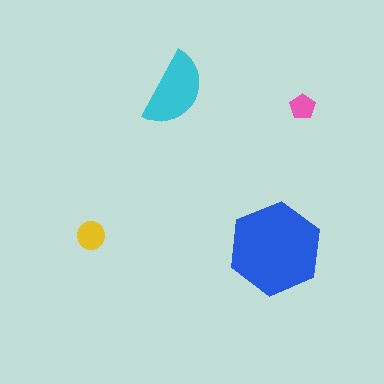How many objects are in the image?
There are 4 objects in the image.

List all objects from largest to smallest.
The blue hexagon, the cyan semicircle, the yellow circle, the pink pentagon.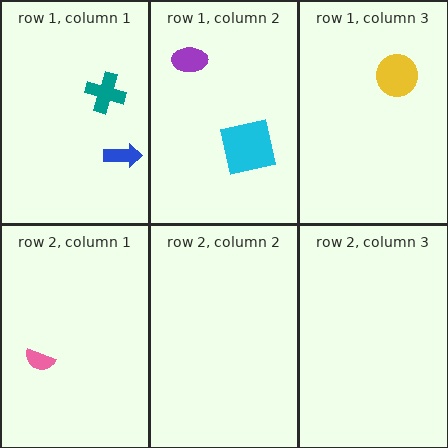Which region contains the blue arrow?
The row 1, column 1 region.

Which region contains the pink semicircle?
The row 2, column 1 region.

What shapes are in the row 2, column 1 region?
The pink semicircle.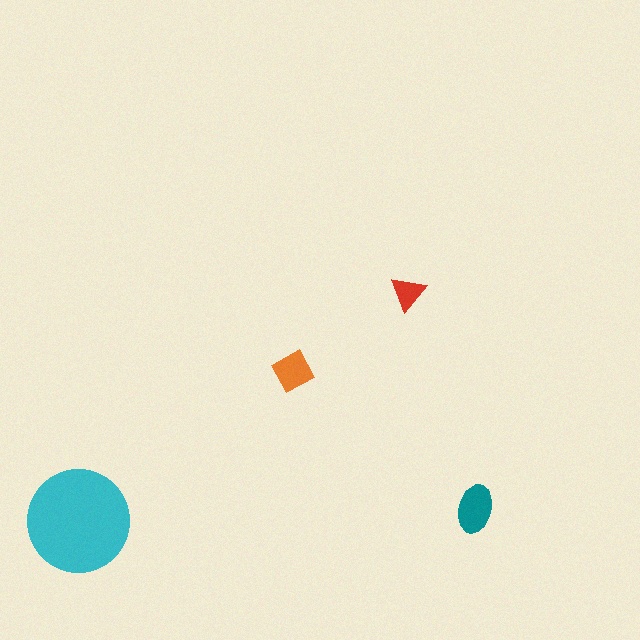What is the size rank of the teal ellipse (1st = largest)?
2nd.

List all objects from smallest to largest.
The red triangle, the orange diamond, the teal ellipse, the cyan circle.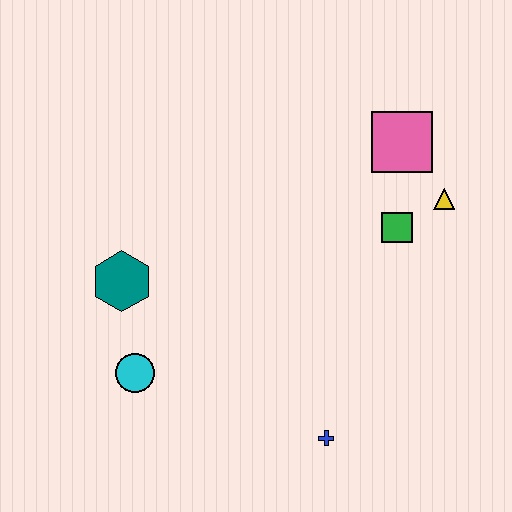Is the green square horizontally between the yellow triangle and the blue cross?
Yes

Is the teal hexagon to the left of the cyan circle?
Yes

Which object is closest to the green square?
The yellow triangle is closest to the green square.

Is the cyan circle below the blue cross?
No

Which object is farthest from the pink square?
The cyan circle is farthest from the pink square.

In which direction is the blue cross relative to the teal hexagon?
The blue cross is to the right of the teal hexagon.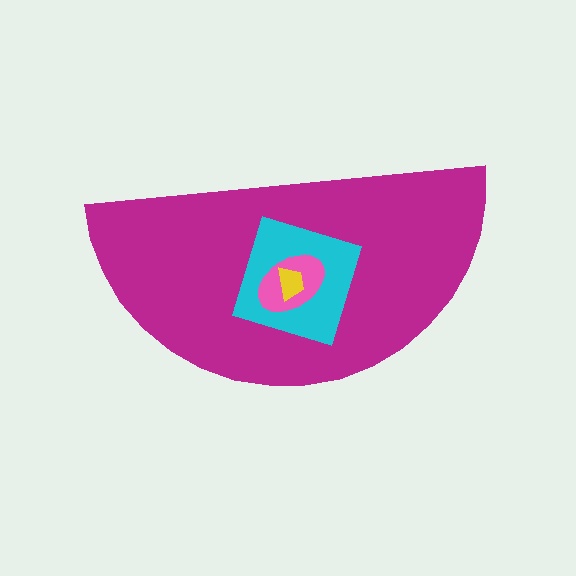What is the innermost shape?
The yellow trapezoid.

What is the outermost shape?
The magenta semicircle.